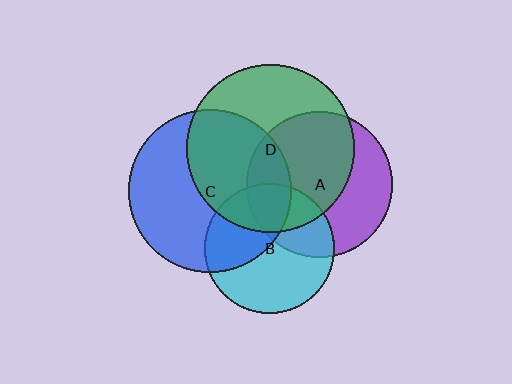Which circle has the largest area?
Circle D (green).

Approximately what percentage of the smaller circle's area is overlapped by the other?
Approximately 20%.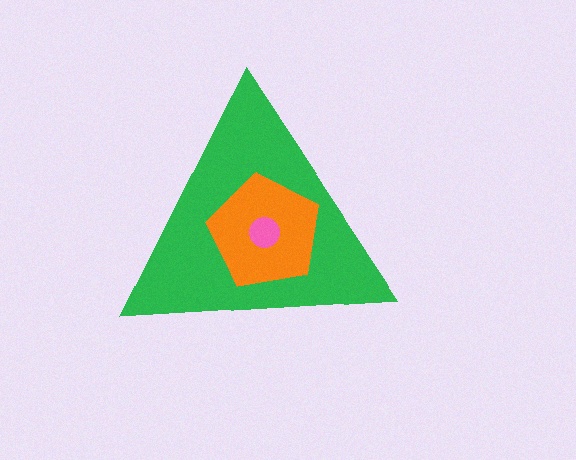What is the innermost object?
The pink circle.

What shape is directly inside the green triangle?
The orange pentagon.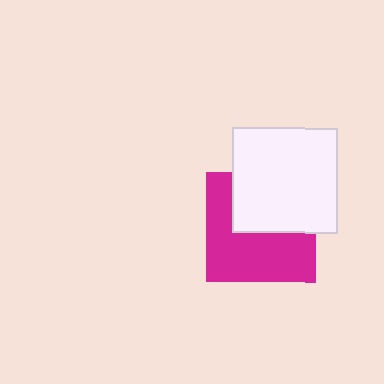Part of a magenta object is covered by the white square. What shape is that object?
It is a square.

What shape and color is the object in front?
The object in front is a white square.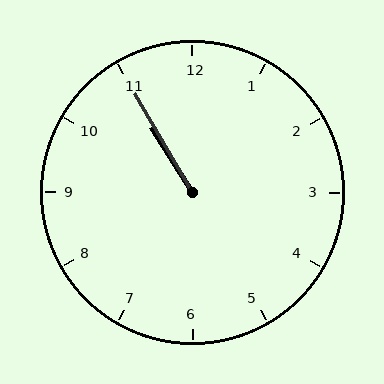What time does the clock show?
10:55.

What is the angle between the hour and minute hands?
Approximately 2 degrees.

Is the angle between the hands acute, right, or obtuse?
It is acute.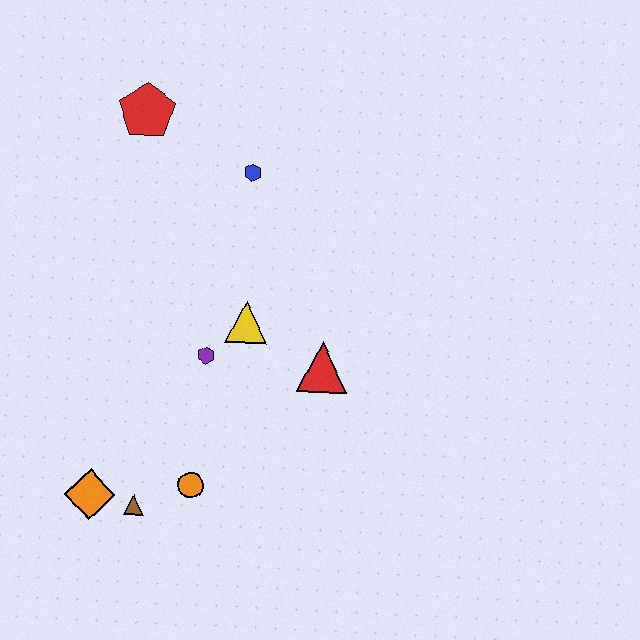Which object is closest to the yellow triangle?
The purple hexagon is closest to the yellow triangle.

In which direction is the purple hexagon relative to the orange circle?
The purple hexagon is above the orange circle.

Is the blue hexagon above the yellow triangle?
Yes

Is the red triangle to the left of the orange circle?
No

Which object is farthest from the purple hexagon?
The red pentagon is farthest from the purple hexagon.